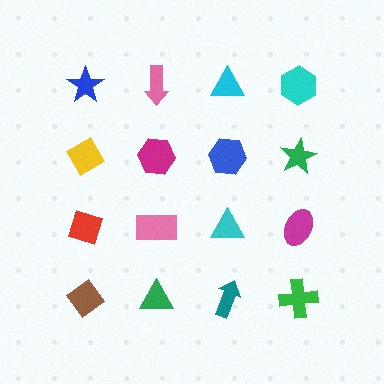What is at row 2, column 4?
A green star.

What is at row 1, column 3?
A cyan triangle.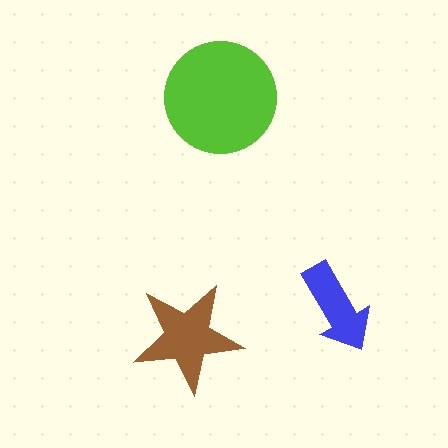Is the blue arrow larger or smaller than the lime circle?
Smaller.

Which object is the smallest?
The blue arrow.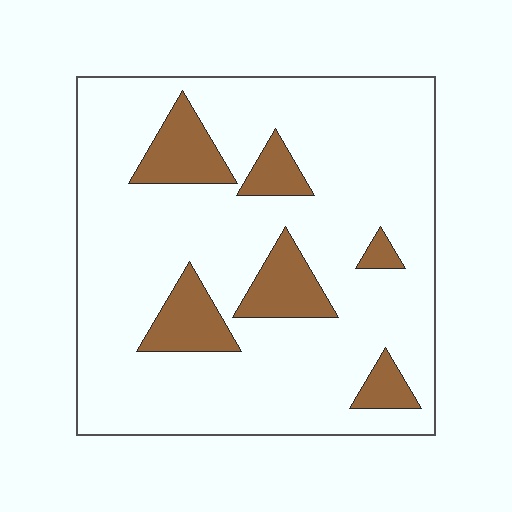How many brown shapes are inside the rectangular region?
6.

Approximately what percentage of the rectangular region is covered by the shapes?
Approximately 15%.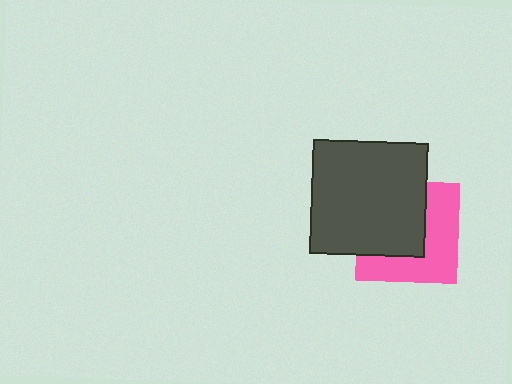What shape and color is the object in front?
The object in front is a dark gray square.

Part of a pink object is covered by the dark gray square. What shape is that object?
It is a square.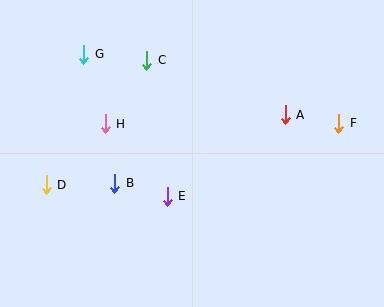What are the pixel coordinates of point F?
Point F is at (339, 123).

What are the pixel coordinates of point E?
Point E is at (167, 196).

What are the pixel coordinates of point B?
Point B is at (115, 184).